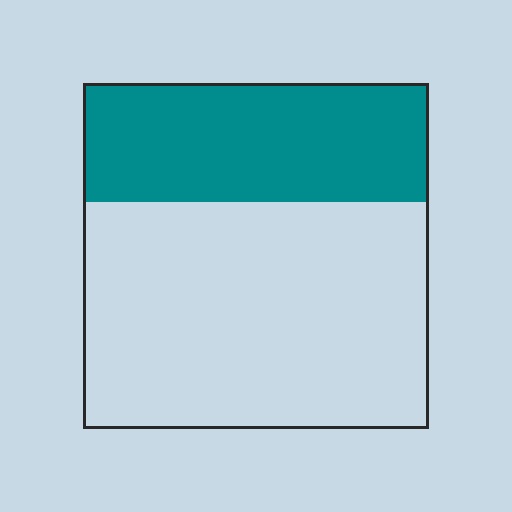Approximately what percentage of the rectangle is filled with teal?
Approximately 35%.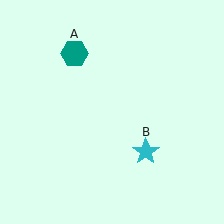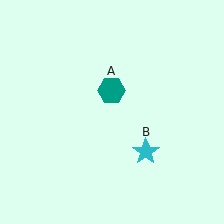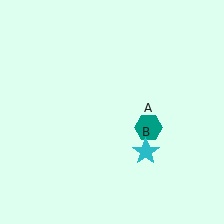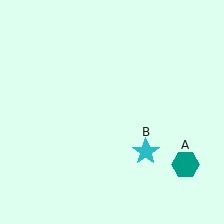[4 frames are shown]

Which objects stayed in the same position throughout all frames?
Cyan star (object B) remained stationary.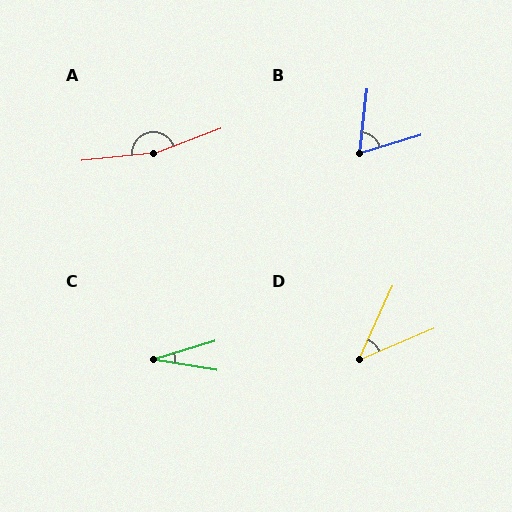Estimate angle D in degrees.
Approximately 43 degrees.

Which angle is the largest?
A, at approximately 165 degrees.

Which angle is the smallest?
C, at approximately 27 degrees.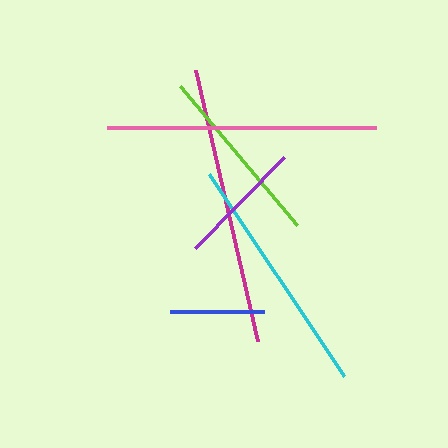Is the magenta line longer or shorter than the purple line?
The magenta line is longer than the purple line.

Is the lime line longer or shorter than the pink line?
The pink line is longer than the lime line.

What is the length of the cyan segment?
The cyan segment is approximately 243 pixels long.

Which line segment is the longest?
The magenta line is the longest at approximately 278 pixels.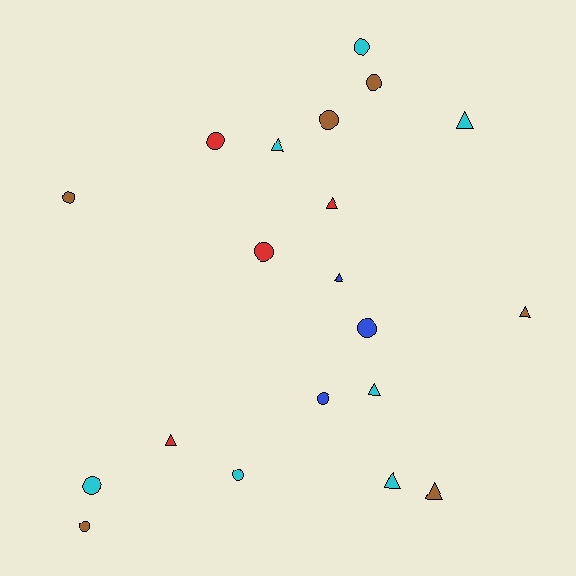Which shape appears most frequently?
Circle, with 11 objects.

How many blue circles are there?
There are 2 blue circles.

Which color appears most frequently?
Cyan, with 7 objects.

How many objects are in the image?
There are 20 objects.